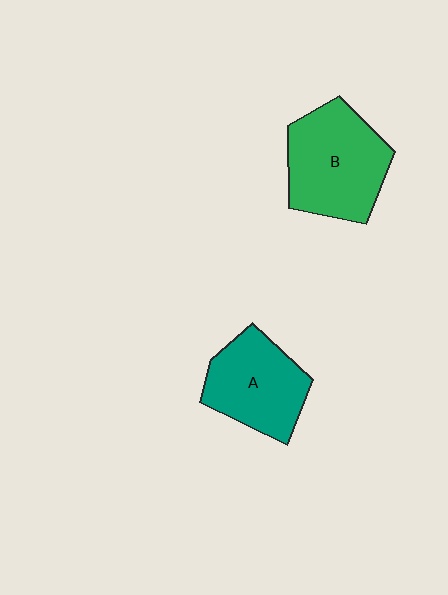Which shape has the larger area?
Shape B (green).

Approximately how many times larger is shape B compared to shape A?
Approximately 1.2 times.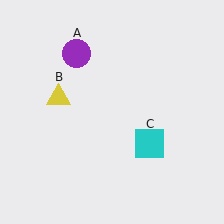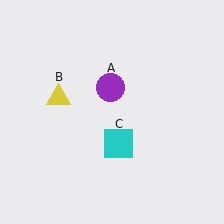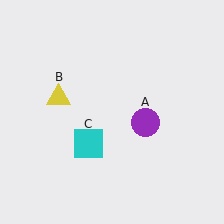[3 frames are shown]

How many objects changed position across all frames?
2 objects changed position: purple circle (object A), cyan square (object C).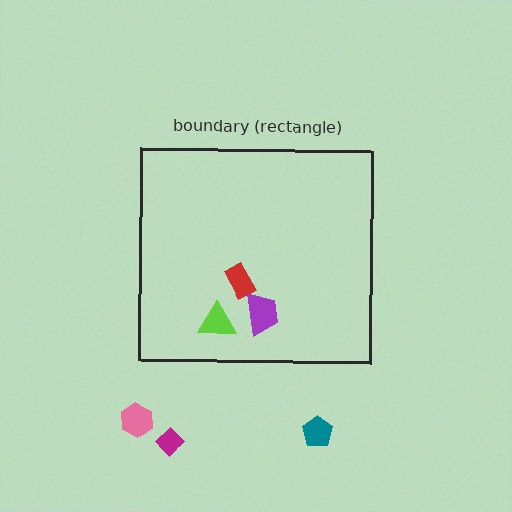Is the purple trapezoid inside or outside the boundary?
Inside.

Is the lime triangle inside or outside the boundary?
Inside.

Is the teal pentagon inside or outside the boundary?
Outside.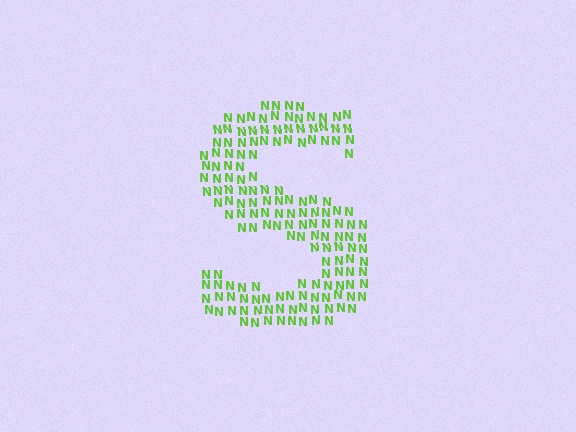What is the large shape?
The large shape is the letter S.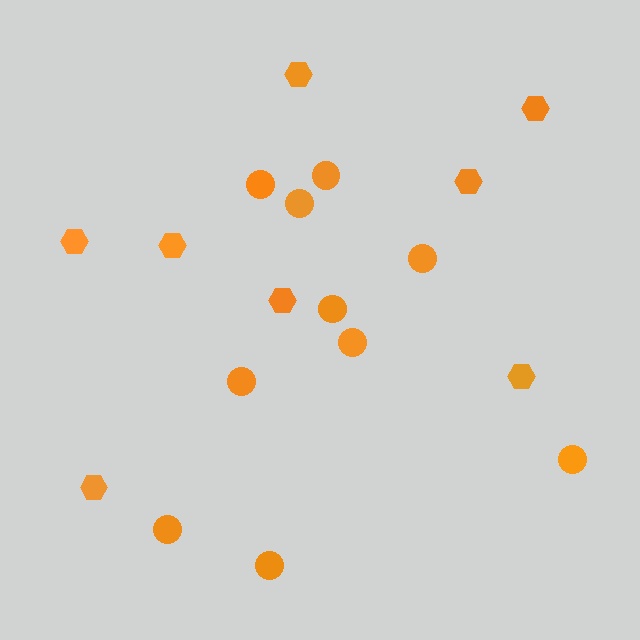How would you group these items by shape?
There are 2 groups: one group of circles (10) and one group of hexagons (8).